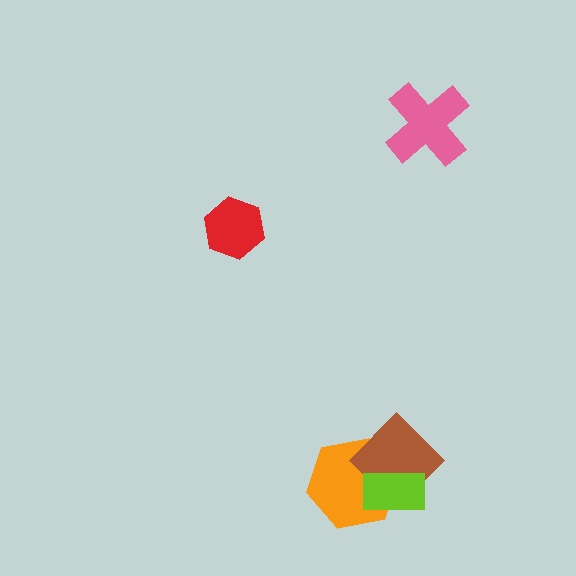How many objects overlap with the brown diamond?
2 objects overlap with the brown diamond.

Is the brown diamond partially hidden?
Yes, it is partially covered by another shape.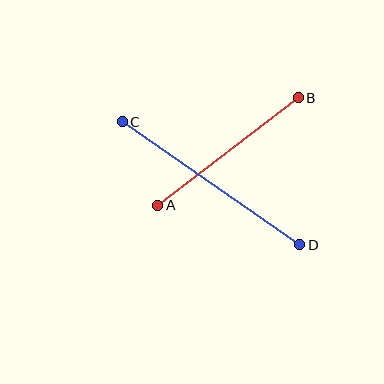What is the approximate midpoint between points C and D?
The midpoint is at approximately (211, 183) pixels.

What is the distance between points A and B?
The distance is approximately 177 pixels.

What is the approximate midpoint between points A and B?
The midpoint is at approximately (228, 151) pixels.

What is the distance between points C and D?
The distance is approximately 216 pixels.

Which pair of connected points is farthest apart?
Points C and D are farthest apart.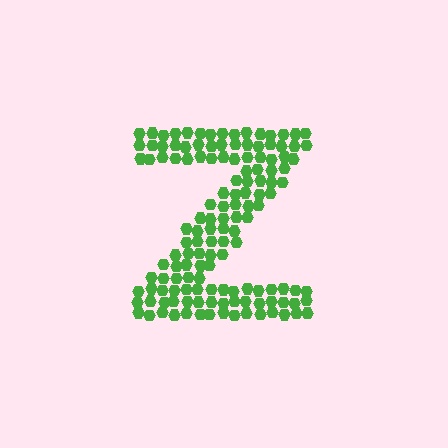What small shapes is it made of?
It is made of small hexagons.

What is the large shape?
The large shape is the letter Z.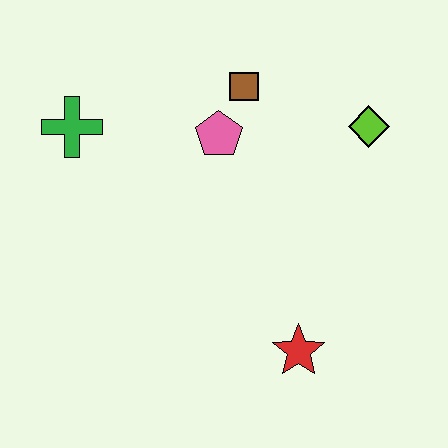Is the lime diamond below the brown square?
Yes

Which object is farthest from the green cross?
The red star is farthest from the green cross.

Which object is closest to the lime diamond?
The brown square is closest to the lime diamond.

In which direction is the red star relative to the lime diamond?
The red star is below the lime diamond.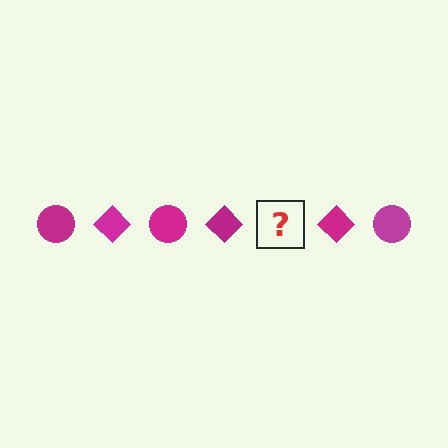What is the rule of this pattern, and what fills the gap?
The rule is that the pattern cycles through circle, diamond shapes in magenta. The gap should be filled with a magenta circle.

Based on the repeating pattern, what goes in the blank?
The blank should be a magenta circle.